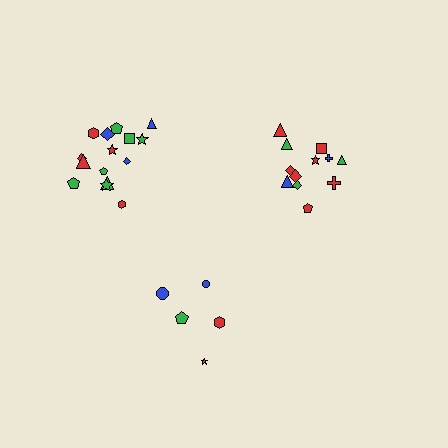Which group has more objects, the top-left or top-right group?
The top-left group.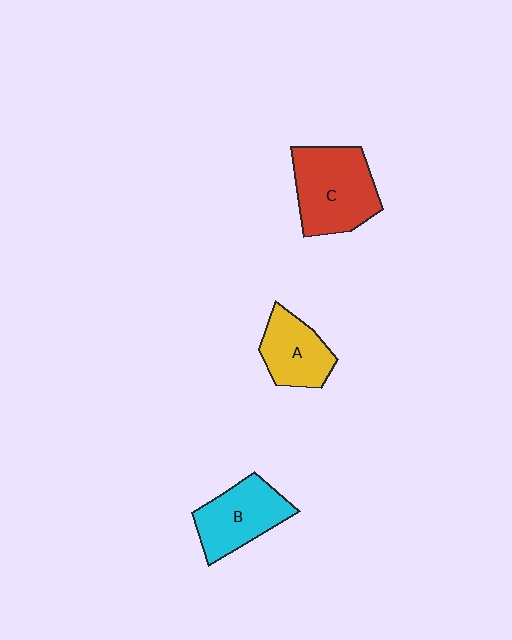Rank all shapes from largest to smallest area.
From largest to smallest: C (red), B (cyan), A (yellow).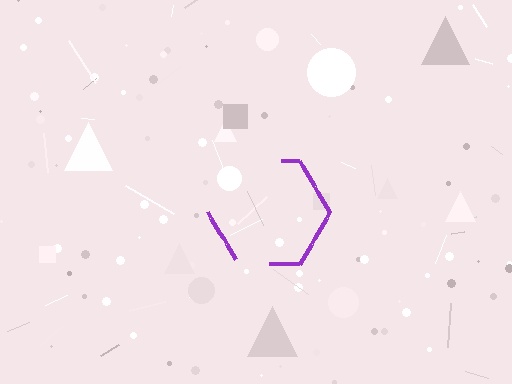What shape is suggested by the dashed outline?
The dashed outline suggests a hexagon.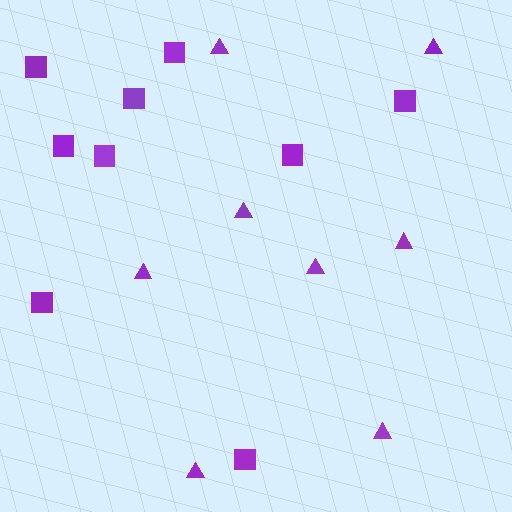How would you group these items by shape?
There are 2 groups: one group of squares (9) and one group of triangles (8).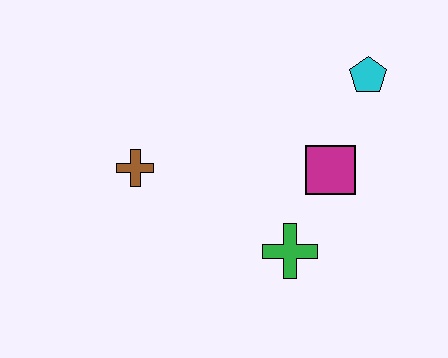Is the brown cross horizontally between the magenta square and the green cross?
No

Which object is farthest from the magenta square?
The brown cross is farthest from the magenta square.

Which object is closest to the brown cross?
The green cross is closest to the brown cross.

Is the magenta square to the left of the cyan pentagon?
Yes